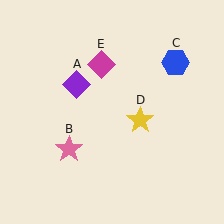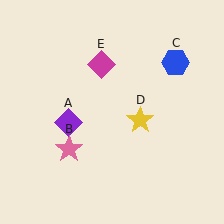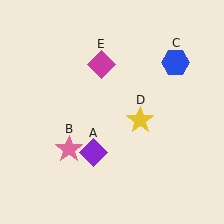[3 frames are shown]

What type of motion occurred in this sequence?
The purple diamond (object A) rotated counterclockwise around the center of the scene.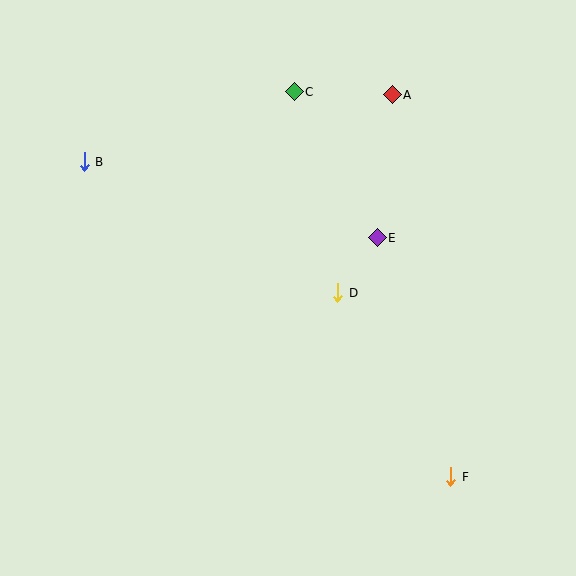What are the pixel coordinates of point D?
Point D is at (338, 293).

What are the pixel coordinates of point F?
Point F is at (451, 477).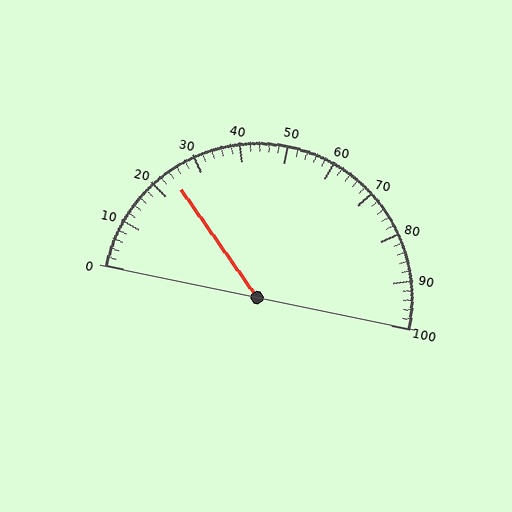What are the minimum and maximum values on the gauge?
The gauge ranges from 0 to 100.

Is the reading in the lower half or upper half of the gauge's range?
The reading is in the lower half of the range (0 to 100).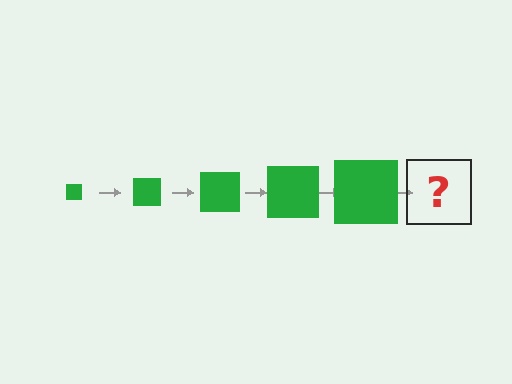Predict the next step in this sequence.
The next step is a green square, larger than the previous one.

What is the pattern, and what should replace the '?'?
The pattern is that the square gets progressively larger each step. The '?' should be a green square, larger than the previous one.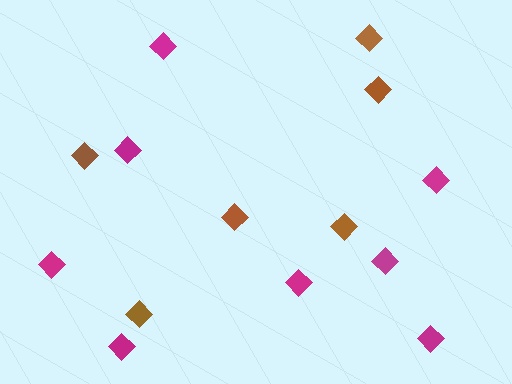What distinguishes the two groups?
There are 2 groups: one group of brown diamonds (6) and one group of magenta diamonds (8).